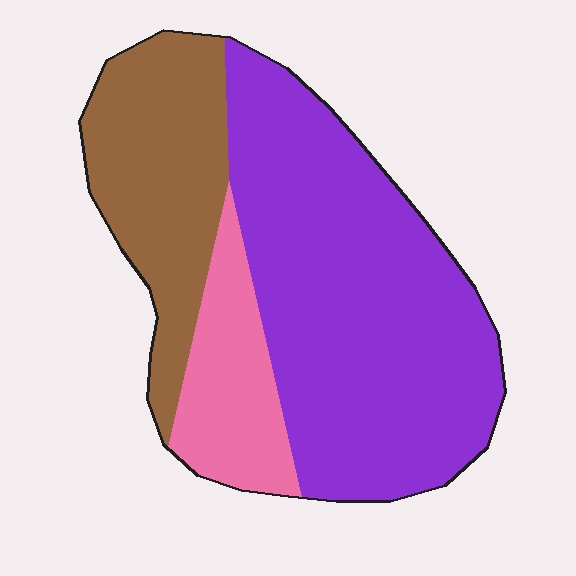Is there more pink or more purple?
Purple.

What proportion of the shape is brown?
Brown covers 26% of the shape.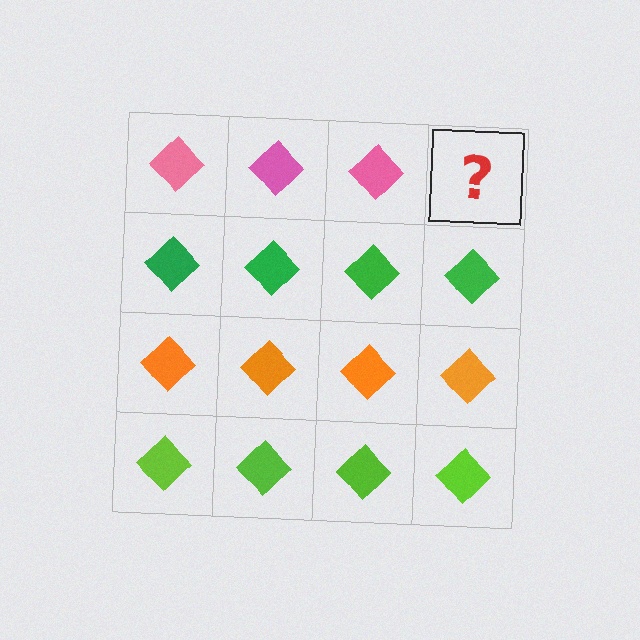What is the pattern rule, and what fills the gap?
The rule is that each row has a consistent color. The gap should be filled with a pink diamond.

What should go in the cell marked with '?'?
The missing cell should contain a pink diamond.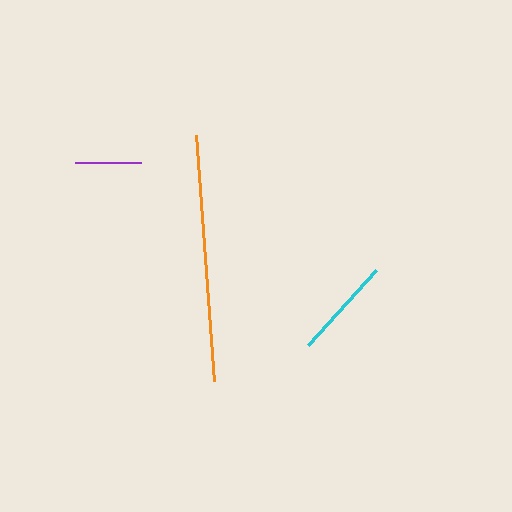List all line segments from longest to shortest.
From longest to shortest: orange, cyan, purple.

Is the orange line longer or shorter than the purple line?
The orange line is longer than the purple line.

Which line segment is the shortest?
The purple line is the shortest at approximately 65 pixels.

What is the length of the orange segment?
The orange segment is approximately 247 pixels long.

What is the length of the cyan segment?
The cyan segment is approximately 101 pixels long.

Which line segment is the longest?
The orange line is the longest at approximately 247 pixels.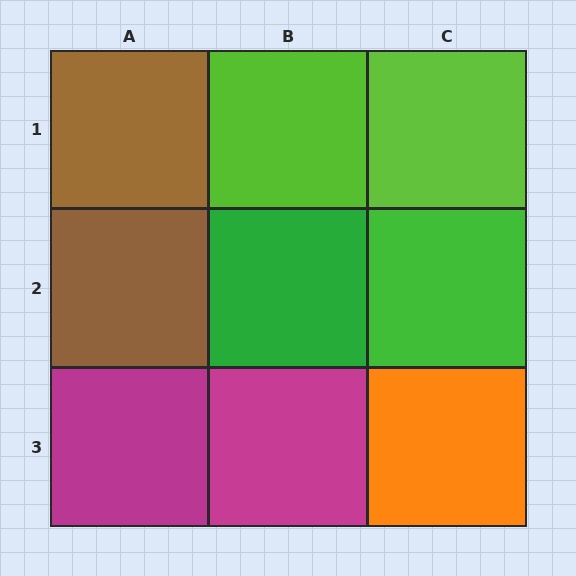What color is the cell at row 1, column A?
Brown.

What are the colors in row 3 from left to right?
Magenta, magenta, orange.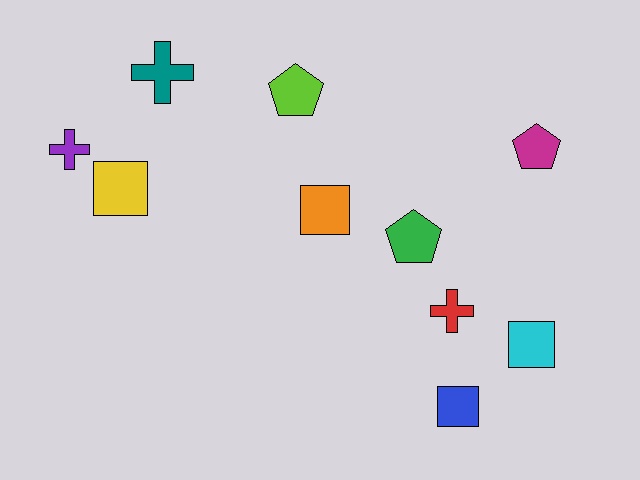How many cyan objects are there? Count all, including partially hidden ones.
There is 1 cyan object.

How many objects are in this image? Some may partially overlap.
There are 10 objects.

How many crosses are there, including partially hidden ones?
There are 3 crosses.